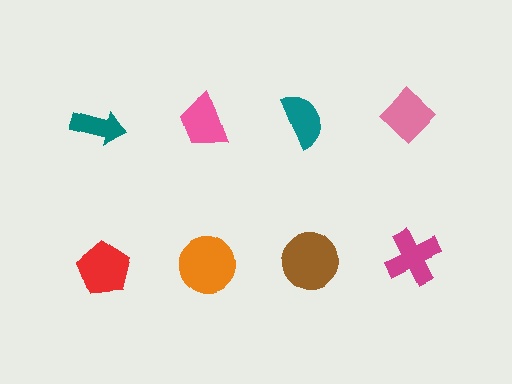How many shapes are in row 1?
4 shapes.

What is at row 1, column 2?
A pink trapezoid.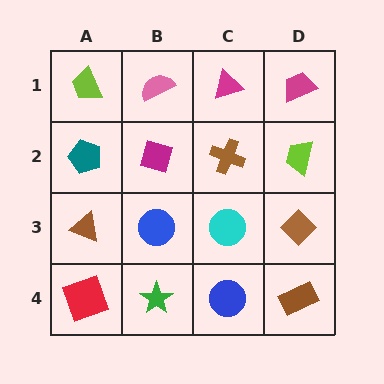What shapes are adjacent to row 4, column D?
A brown diamond (row 3, column D), a blue circle (row 4, column C).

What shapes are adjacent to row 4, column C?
A cyan circle (row 3, column C), a green star (row 4, column B), a brown rectangle (row 4, column D).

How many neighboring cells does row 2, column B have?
4.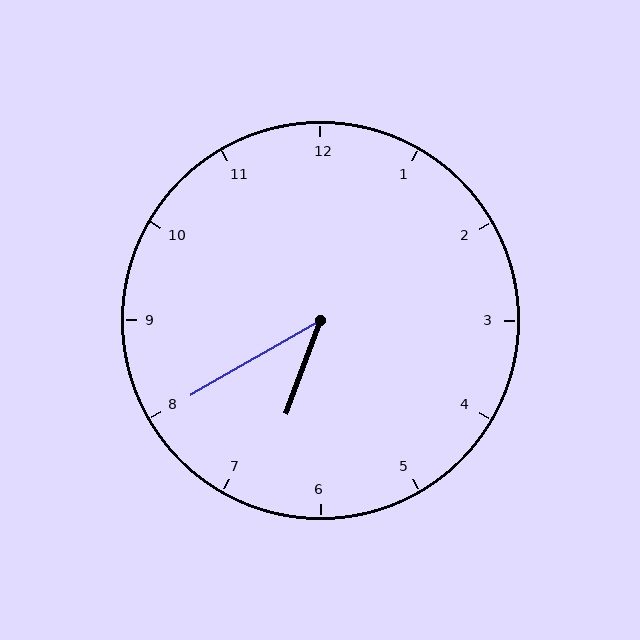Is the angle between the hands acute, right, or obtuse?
It is acute.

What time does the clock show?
6:40.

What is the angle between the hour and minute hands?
Approximately 40 degrees.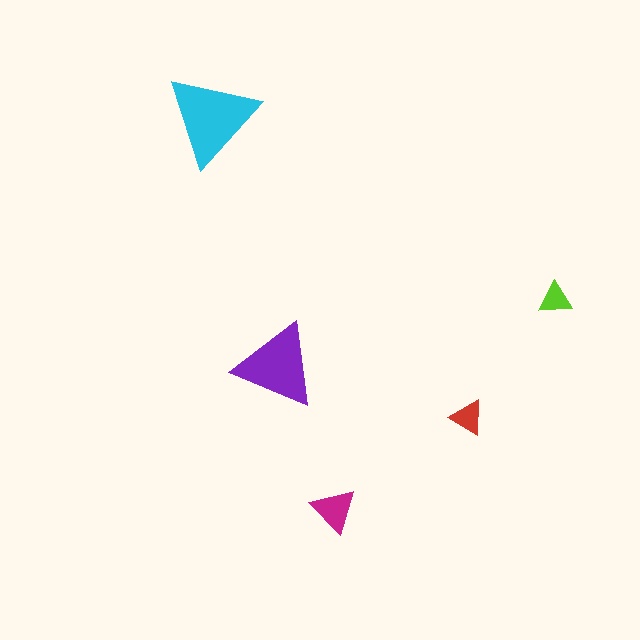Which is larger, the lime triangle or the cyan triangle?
The cyan one.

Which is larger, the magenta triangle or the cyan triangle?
The cyan one.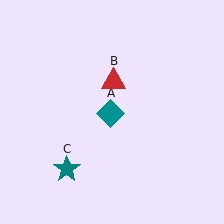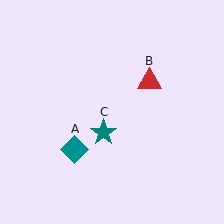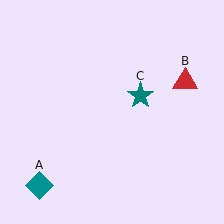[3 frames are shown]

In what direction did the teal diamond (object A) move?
The teal diamond (object A) moved down and to the left.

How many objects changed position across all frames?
3 objects changed position: teal diamond (object A), red triangle (object B), teal star (object C).